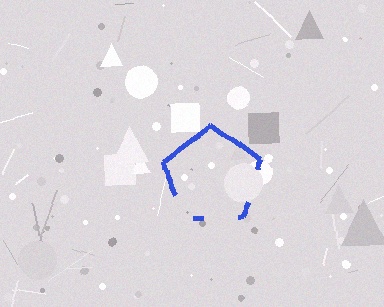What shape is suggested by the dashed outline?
The dashed outline suggests a pentagon.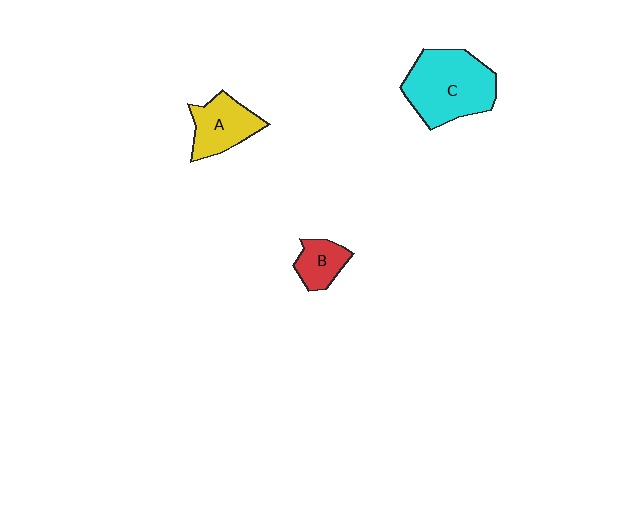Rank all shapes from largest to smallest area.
From largest to smallest: C (cyan), A (yellow), B (red).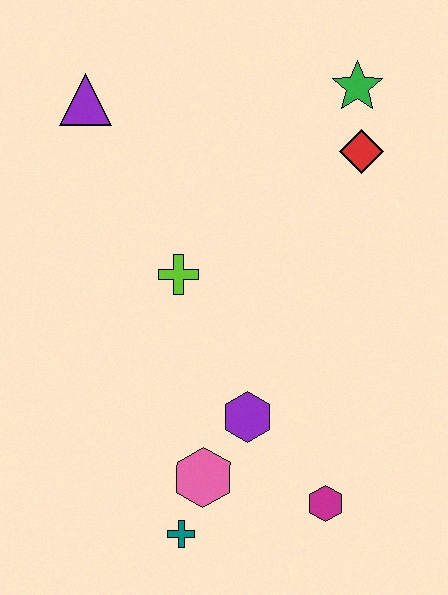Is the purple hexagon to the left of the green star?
Yes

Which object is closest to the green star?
The red diamond is closest to the green star.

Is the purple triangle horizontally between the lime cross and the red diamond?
No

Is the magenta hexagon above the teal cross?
Yes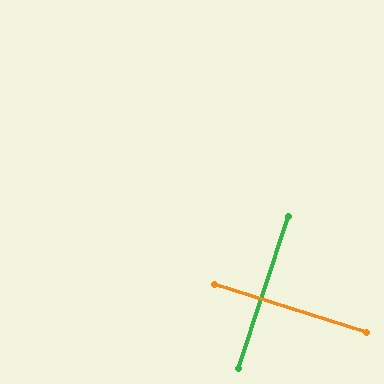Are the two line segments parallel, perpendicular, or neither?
Perpendicular — they meet at approximately 89°.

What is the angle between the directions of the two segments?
Approximately 89 degrees.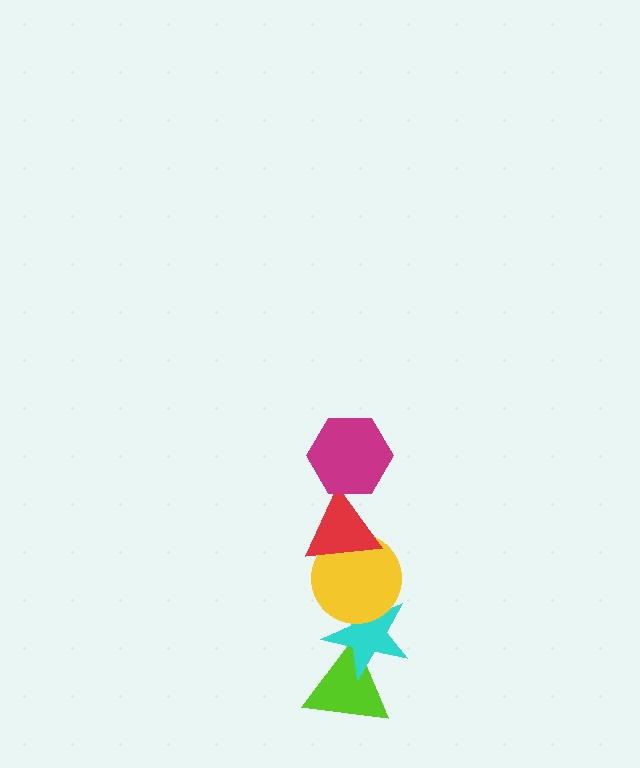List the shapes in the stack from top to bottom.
From top to bottom: the magenta hexagon, the red triangle, the yellow circle, the cyan star, the lime triangle.